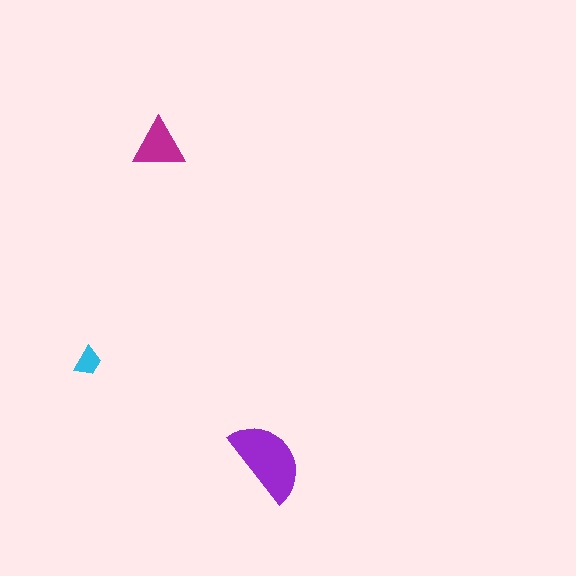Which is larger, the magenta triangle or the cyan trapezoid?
The magenta triangle.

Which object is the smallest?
The cyan trapezoid.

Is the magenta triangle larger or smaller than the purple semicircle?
Smaller.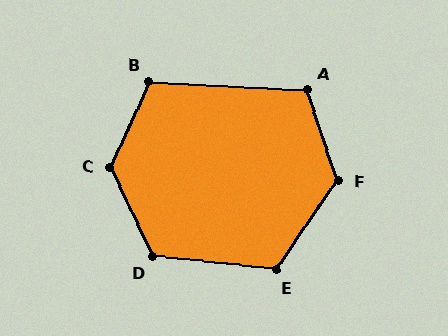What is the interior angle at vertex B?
Approximately 112 degrees (obtuse).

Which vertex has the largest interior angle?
C, at approximately 130 degrees.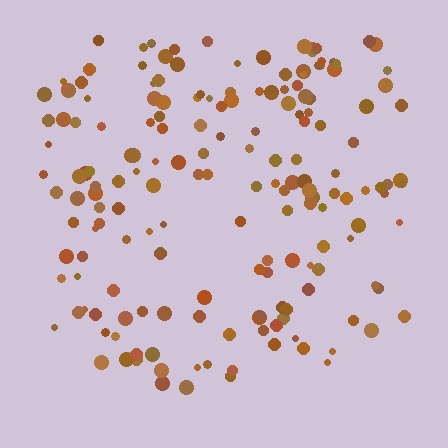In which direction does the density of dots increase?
From bottom to top, with the top side densest.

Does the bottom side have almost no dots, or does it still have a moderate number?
Still a moderate number, just noticeably fewer than the top.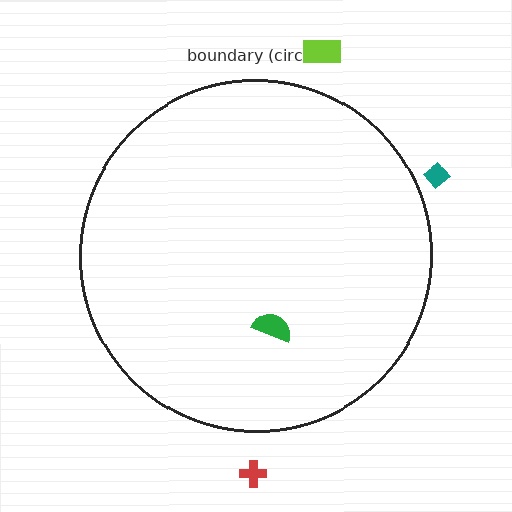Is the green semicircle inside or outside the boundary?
Inside.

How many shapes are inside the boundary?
1 inside, 3 outside.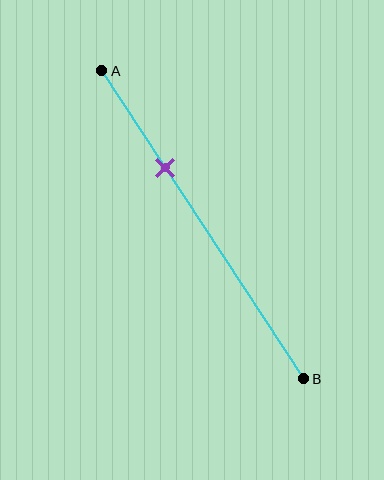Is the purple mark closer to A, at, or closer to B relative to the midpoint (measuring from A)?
The purple mark is closer to point A than the midpoint of segment AB.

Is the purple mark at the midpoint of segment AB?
No, the mark is at about 30% from A, not at the 50% midpoint.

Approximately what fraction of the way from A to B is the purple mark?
The purple mark is approximately 30% of the way from A to B.